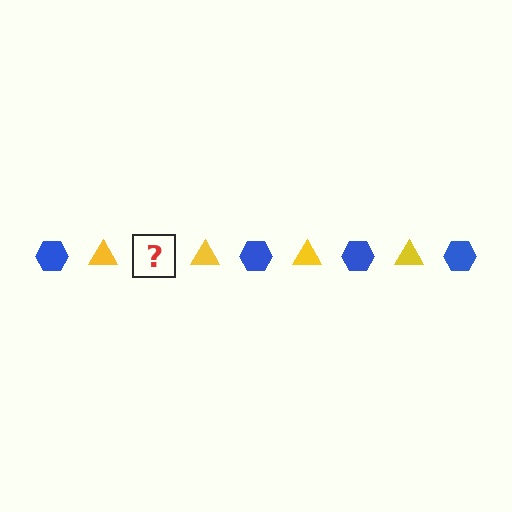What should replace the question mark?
The question mark should be replaced with a blue hexagon.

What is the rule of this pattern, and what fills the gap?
The rule is that the pattern alternates between blue hexagon and yellow triangle. The gap should be filled with a blue hexagon.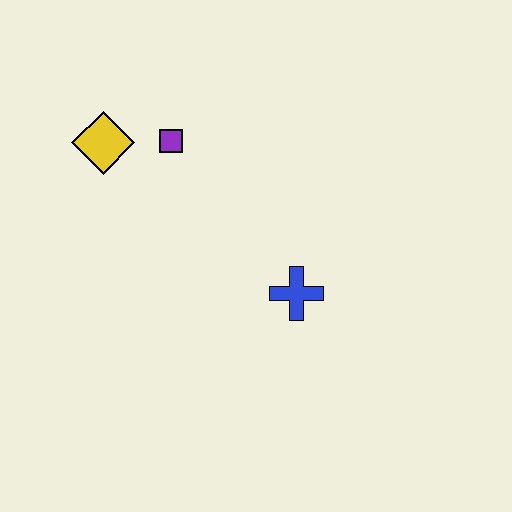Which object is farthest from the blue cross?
The yellow diamond is farthest from the blue cross.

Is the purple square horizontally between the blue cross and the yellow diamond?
Yes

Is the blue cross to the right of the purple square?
Yes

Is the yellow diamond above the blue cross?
Yes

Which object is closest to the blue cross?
The purple square is closest to the blue cross.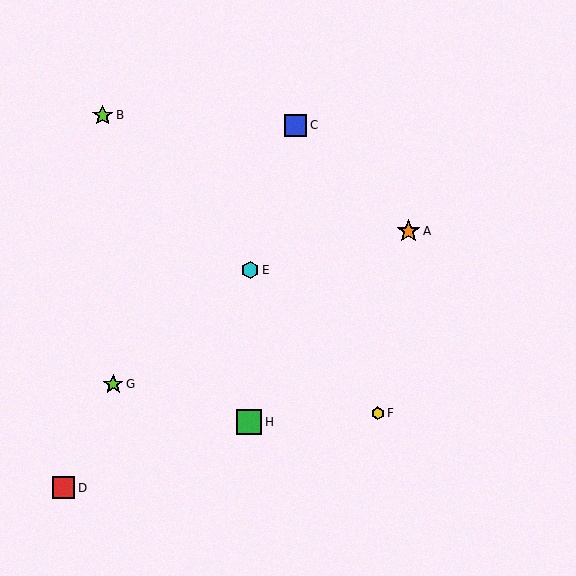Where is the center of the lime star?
The center of the lime star is at (103, 115).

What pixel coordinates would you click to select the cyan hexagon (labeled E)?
Click at (250, 270) to select the cyan hexagon E.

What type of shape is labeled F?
Shape F is a yellow hexagon.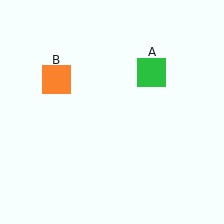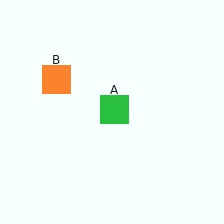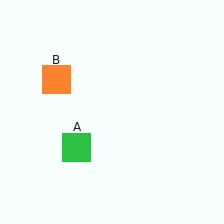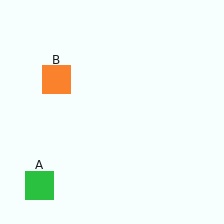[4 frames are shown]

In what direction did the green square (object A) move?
The green square (object A) moved down and to the left.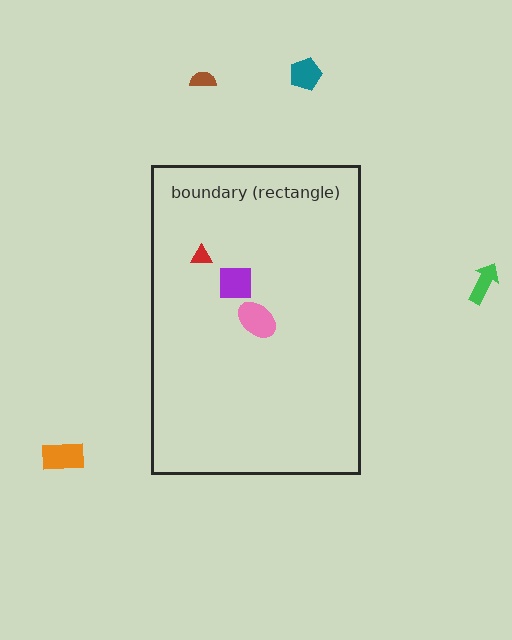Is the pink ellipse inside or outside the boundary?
Inside.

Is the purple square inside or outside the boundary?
Inside.